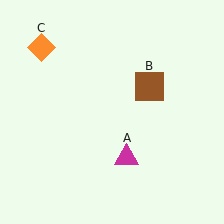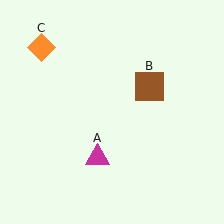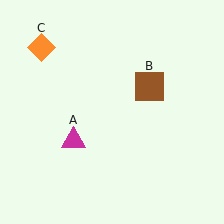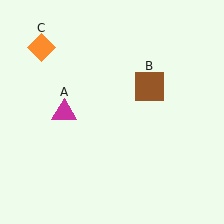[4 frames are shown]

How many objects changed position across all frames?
1 object changed position: magenta triangle (object A).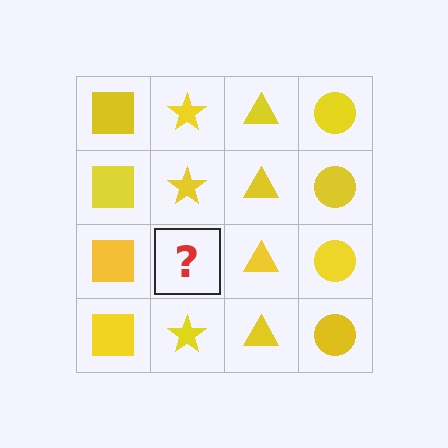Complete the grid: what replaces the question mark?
The question mark should be replaced with a yellow star.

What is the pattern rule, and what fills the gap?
The rule is that each column has a consistent shape. The gap should be filled with a yellow star.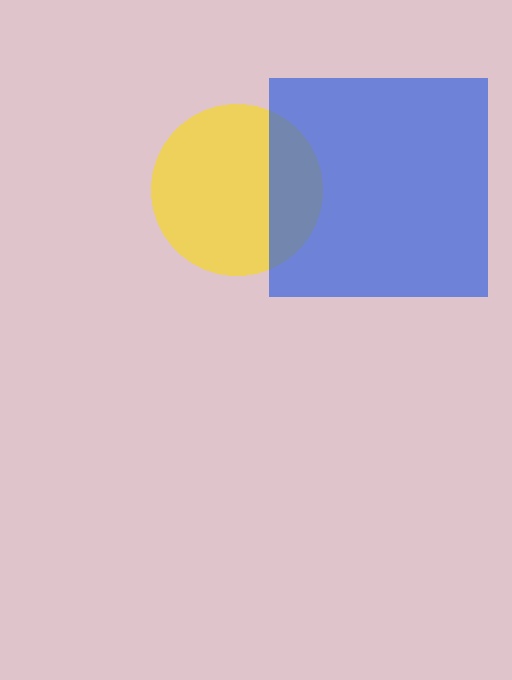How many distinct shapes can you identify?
There are 2 distinct shapes: a yellow circle, a blue square.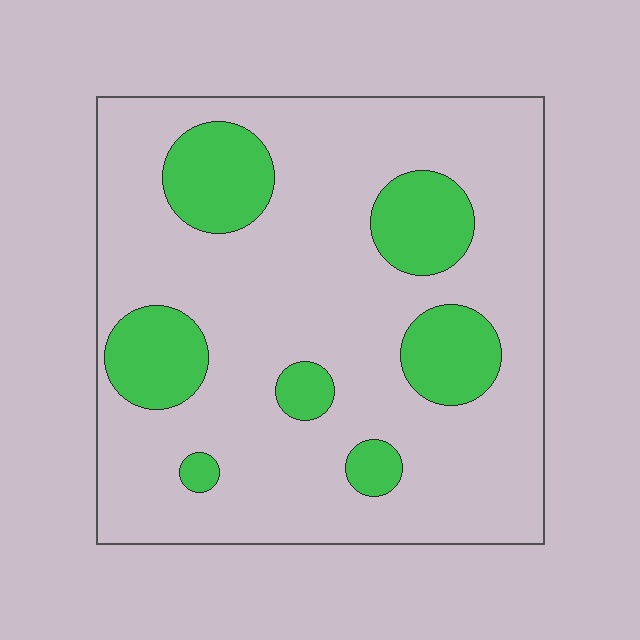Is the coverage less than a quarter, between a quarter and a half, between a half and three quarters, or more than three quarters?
Less than a quarter.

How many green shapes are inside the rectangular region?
7.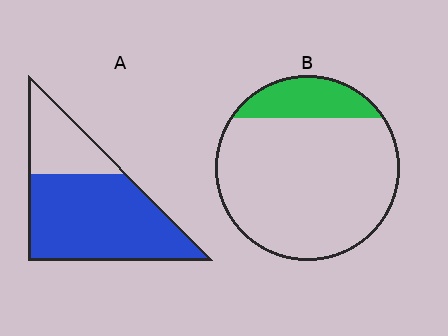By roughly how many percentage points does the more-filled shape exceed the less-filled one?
By roughly 55 percentage points (A over B).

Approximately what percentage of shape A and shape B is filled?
A is approximately 70% and B is approximately 15%.